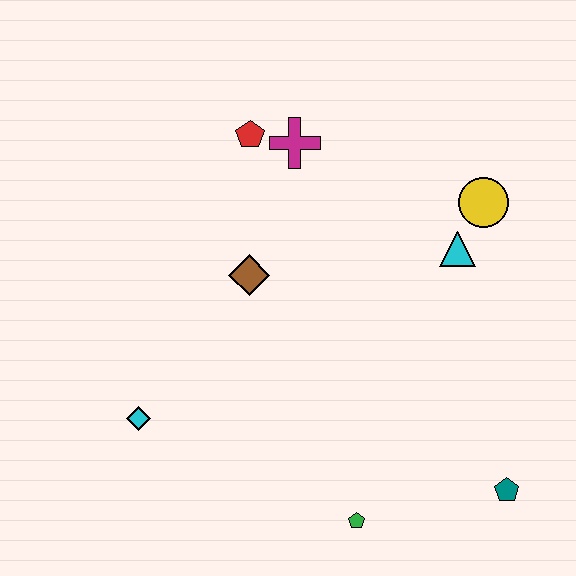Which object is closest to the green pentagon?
The teal pentagon is closest to the green pentagon.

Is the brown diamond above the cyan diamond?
Yes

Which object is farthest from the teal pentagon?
The red pentagon is farthest from the teal pentagon.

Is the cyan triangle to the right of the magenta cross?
Yes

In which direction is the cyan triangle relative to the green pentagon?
The cyan triangle is above the green pentagon.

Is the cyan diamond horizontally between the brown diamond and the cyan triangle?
No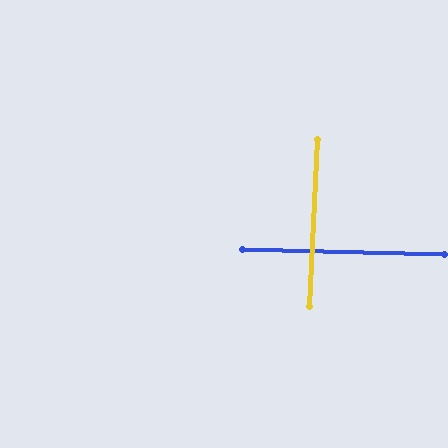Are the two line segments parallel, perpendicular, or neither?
Perpendicular — they meet at approximately 89°.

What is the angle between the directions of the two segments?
Approximately 89 degrees.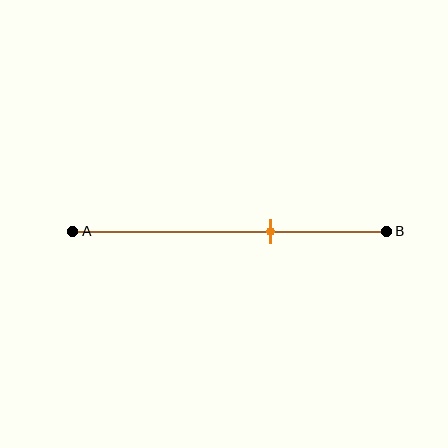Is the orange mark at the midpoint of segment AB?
No, the mark is at about 65% from A, not at the 50% midpoint.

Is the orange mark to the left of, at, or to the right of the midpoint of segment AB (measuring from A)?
The orange mark is to the right of the midpoint of segment AB.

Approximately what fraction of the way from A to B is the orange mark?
The orange mark is approximately 65% of the way from A to B.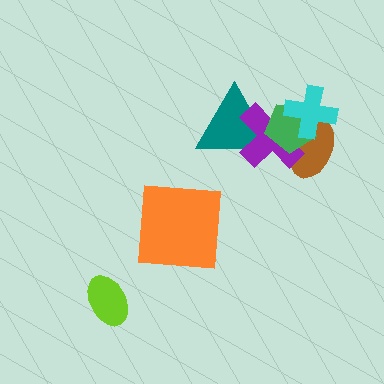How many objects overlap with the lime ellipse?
0 objects overlap with the lime ellipse.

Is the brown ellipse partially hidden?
Yes, it is partially covered by another shape.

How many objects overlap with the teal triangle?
2 objects overlap with the teal triangle.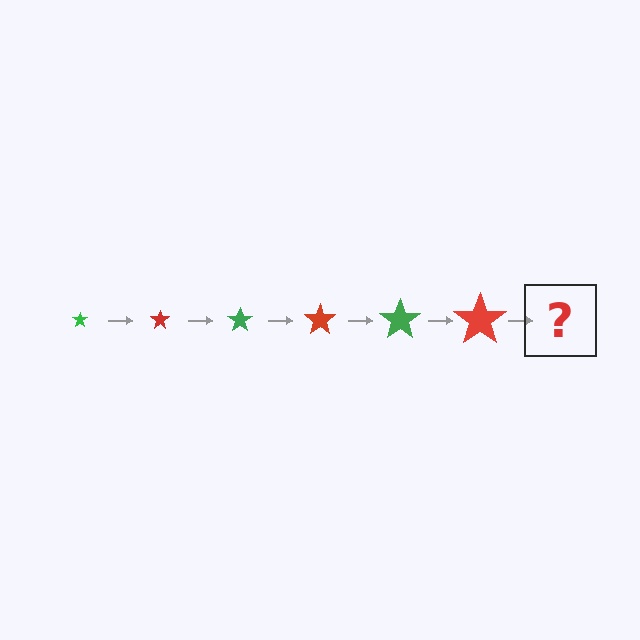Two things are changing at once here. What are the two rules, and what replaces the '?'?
The two rules are that the star grows larger each step and the color cycles through green and red. The '?' should be a green star, larger than the previous one.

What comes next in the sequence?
The next element should be a green star, larger than the previous one.